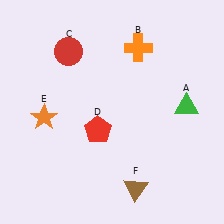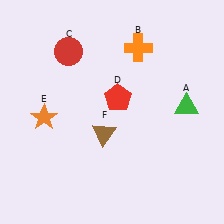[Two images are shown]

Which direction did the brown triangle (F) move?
The brown triangle (F) moved up.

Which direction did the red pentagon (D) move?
The red pentagon (D) moved up.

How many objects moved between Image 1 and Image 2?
2 objects moved between the two images.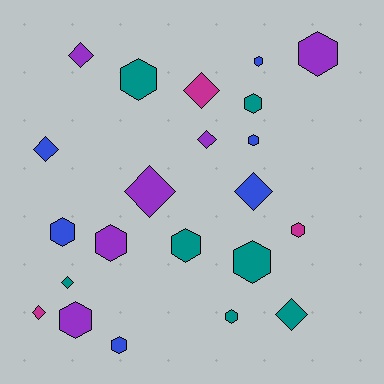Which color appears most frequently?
Teal, with 7 objects.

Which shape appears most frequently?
Hexagon, with 13 objects.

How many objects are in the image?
There are 22 objects.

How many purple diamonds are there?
There are 3 purple diamonds.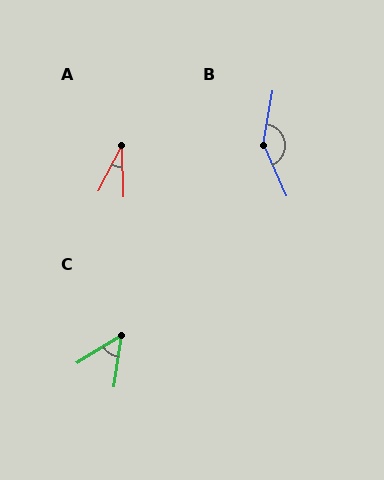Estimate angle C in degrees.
Approximately 50 degrees.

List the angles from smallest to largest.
A (29°), C (50°), B (146°).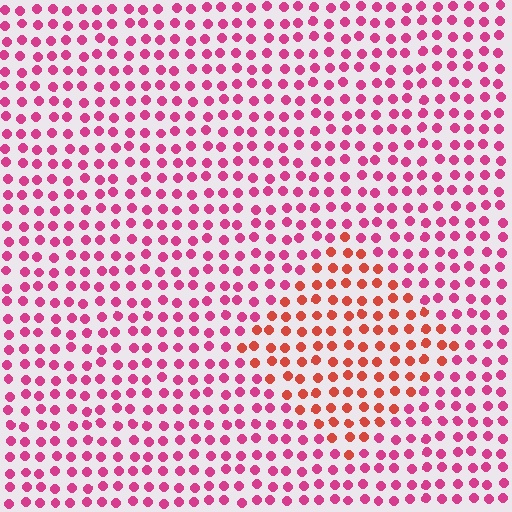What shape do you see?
I see a diamond.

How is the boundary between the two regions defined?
The boundary is defined purely by a slight shift in hue (about 36 degrees). Spacing, size, and orientation are identical on both sides.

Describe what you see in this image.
The image is filled with small magenta elements in a uniform arrangement. A diamond-shaped region is visible where the elements are tinted to a slightly different hue, forming a subtle color boundary.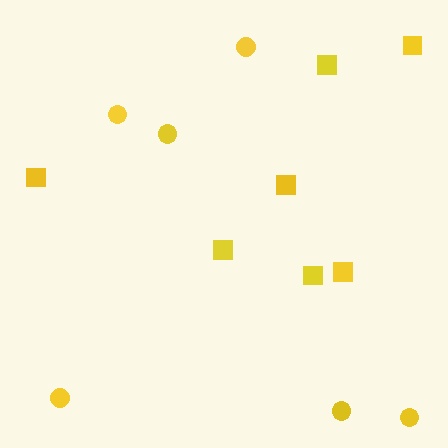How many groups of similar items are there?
There are 2 groups: one group of squares (7) and one group of circles (6).